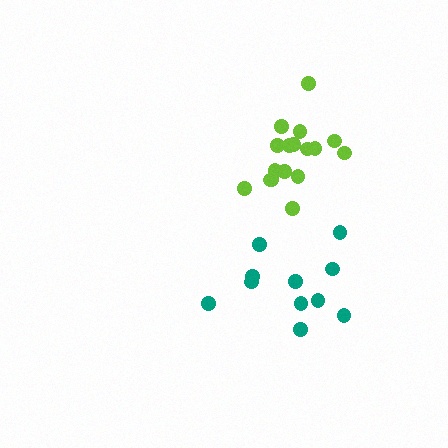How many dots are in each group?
Group 1: 11 dots, Group 2: 17 dots (28 total).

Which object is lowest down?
The teal cluster is bottommost.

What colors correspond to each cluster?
The clusters are colored: teal, lime.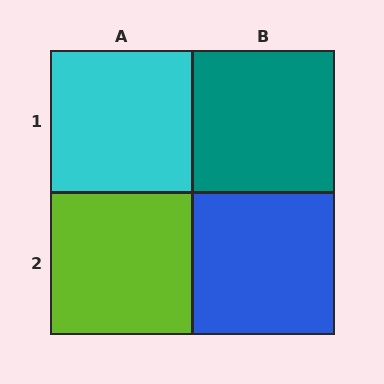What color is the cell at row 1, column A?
Cyan.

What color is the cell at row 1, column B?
Teal.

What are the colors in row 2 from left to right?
Lime, blue.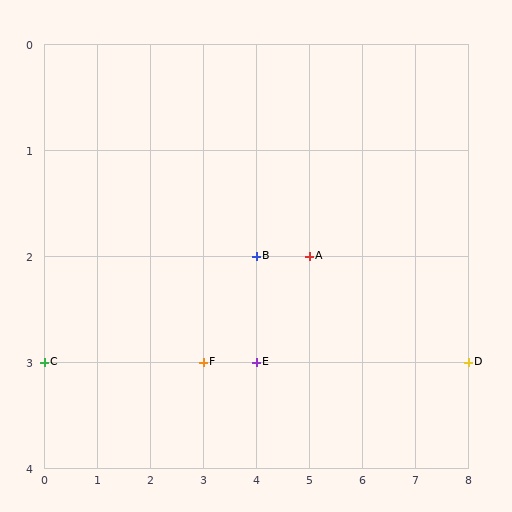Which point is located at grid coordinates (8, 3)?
Point D is at (8, 3).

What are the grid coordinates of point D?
Point D is at grid coordinates (8, 3).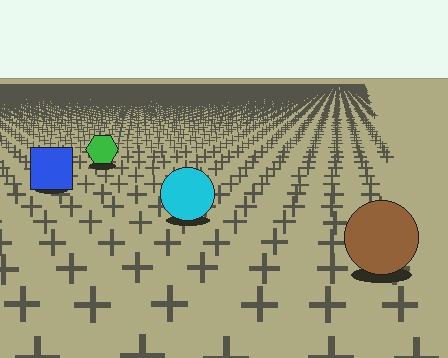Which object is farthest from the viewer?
The green hexagon is farthest from the viewer. It appears smaller and the ground texture around it is denser.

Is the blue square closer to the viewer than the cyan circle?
No. The cyan circle is closer — you can tell from the texture gradient: the ground texture is coarser near it.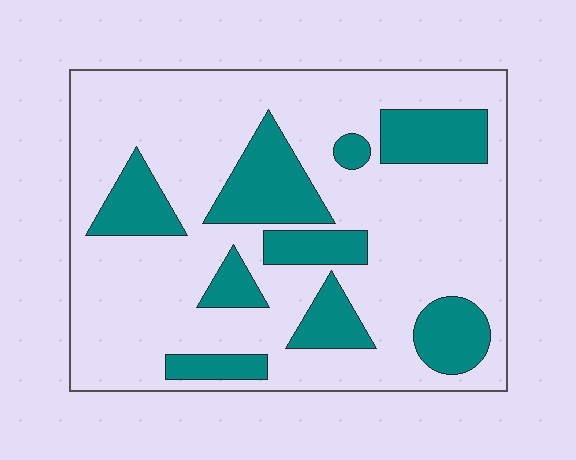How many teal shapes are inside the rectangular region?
9.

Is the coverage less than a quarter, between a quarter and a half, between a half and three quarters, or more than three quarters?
Between a quarter and a half.